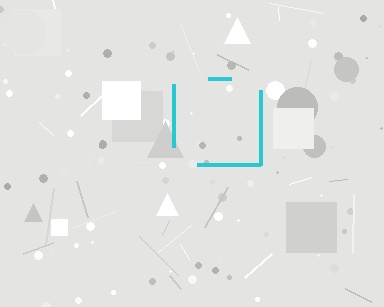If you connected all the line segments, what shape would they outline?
They would outline a square.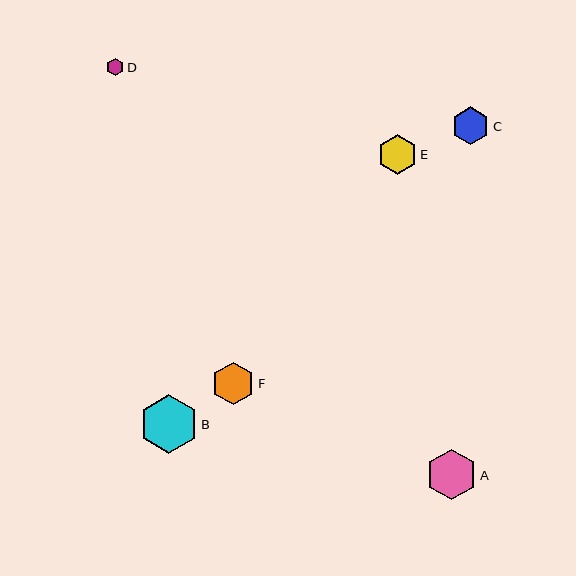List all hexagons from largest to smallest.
From largest to smallest: B, A, F, E, C, D.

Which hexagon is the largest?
Hexagon B is the largest with a size of approximately 59 pixels.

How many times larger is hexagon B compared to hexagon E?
Hexagon B is approximately 1.5 times the size of hexagon E.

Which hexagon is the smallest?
Hexagon D is the smallest with a size of approximately 17 pixels.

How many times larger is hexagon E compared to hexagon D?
Hexagon E is approximately 2.3 times the size of hexagon D.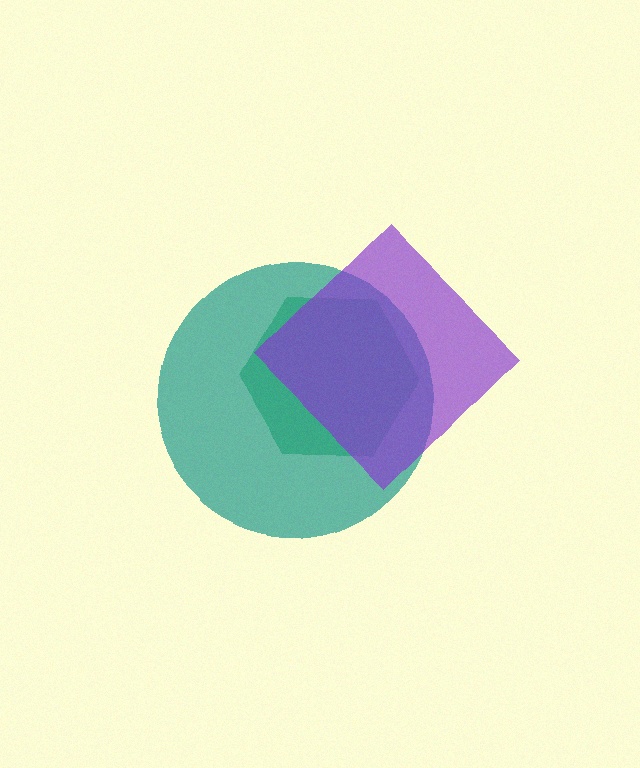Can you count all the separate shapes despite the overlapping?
Yes, there are 3 separate shapes.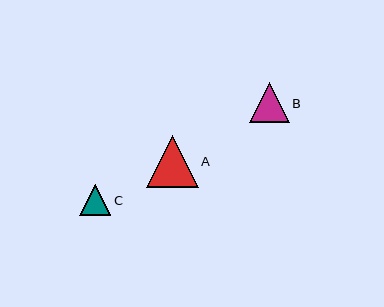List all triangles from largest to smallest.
From largest to smallest: A, B, C.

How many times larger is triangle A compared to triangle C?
Triangle A is approximately 1.7 times the size of triangle C.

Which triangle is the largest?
Triangle A is the largest with a size of approximately 52 pixels.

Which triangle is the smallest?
Triangle C is the smallest with a size of approximately 31 pixels.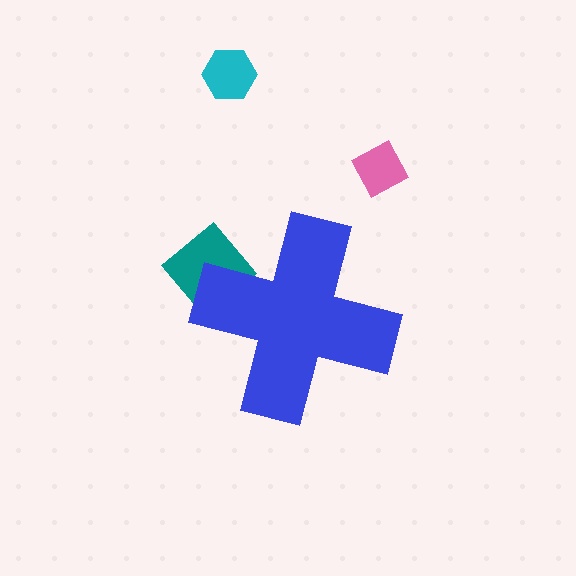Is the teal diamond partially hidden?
Yes, the teal diamond is partially hidden behind the blue cross.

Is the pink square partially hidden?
No, the pink square is fully visible.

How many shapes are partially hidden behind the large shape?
1 shape is partially hidden.